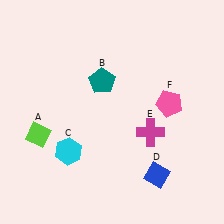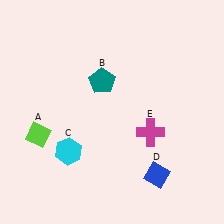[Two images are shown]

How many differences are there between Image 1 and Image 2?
There is 1 difference between the two images.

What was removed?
The pink pentagon (F) was removed in Image 2.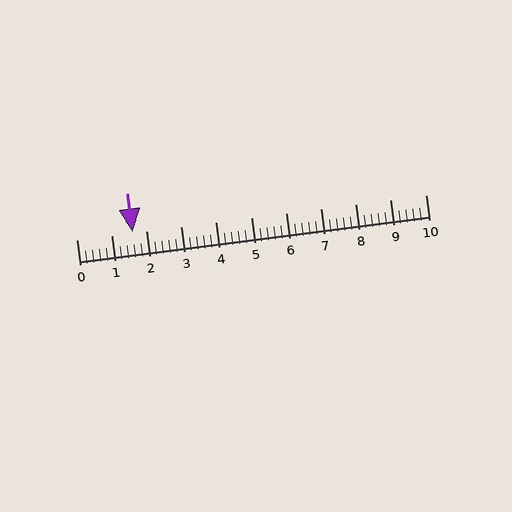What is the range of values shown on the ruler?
The ruler shows values from 0 to 10.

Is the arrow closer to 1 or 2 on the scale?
The arrow is closer to 2.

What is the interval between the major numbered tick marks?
The major tick marks are spaced 1 units apart.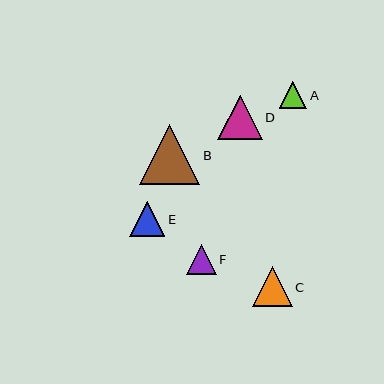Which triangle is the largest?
Triangle B is the largest with a size of approximately 61 pixels.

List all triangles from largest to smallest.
From largest to smallest: B, D, C, E, F, A.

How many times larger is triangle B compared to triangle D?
Triangle B is approximately 1.4 times the size of triangle D.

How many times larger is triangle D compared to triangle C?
Triangle D is approximately 1.1 times the size of triangle C.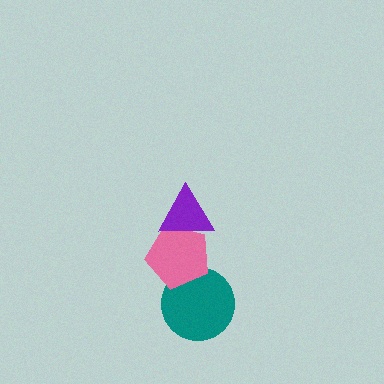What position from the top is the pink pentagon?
The pink pentagon is 2nd from the top.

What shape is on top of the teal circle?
The pink pentagon is on top of the teal circle.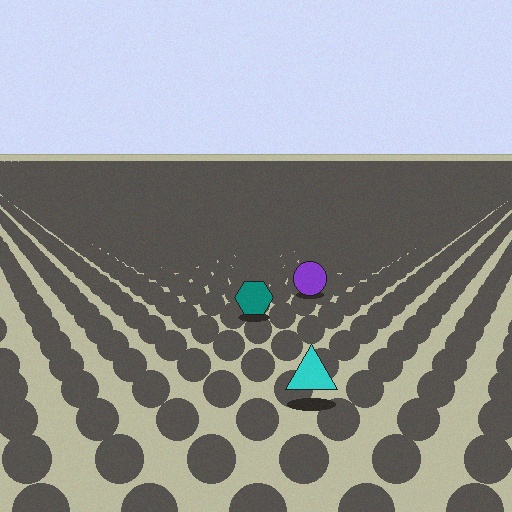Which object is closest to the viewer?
The cyan triangle is closest. The texture marks near it are larger and more spread out.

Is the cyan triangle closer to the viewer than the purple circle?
Yes. The cyan triangle is closer — you can tell from the texture gradient: the ground texture is coarser near it.